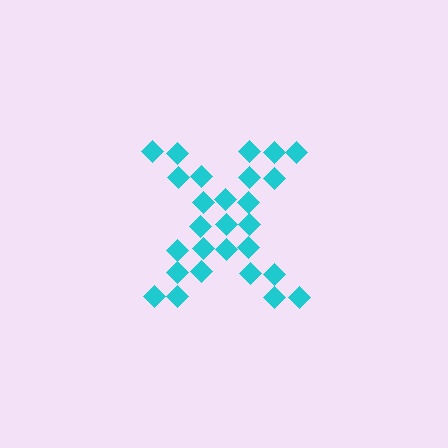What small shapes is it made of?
It is made of small diamonds.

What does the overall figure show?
The overall figure shows the letter X.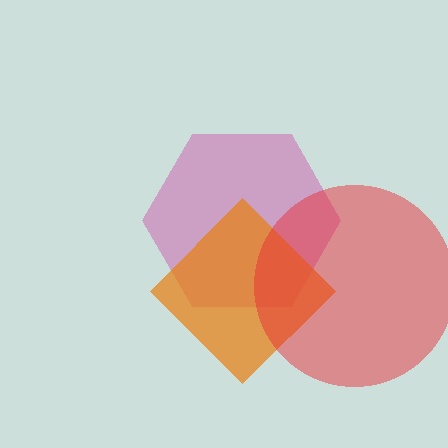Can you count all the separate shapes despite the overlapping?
Yes, there are 3 separate shapes.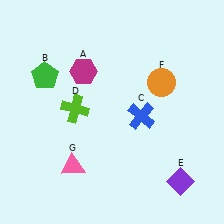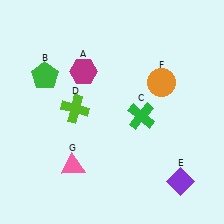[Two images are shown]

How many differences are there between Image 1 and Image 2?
There is 1 difference between the two images.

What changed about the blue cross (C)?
In Image 1, C is blue. In Image 2, it changed to green.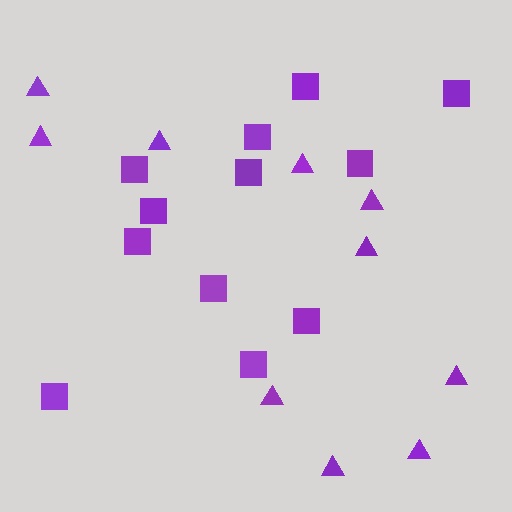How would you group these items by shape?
There are 2 groups: one group of triangles (10) and one group of squares (12).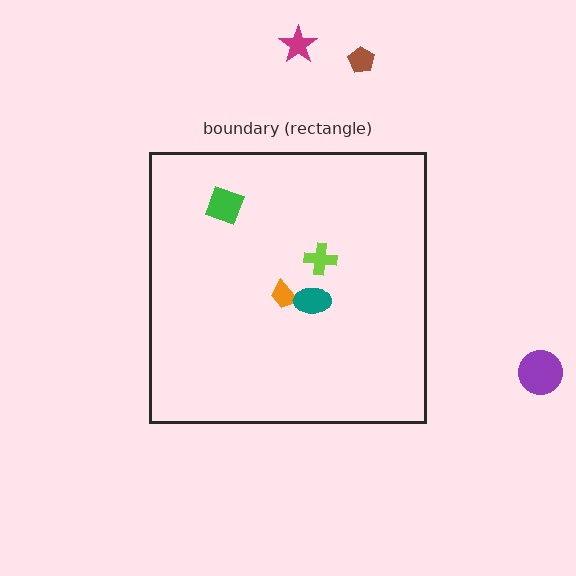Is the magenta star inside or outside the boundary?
Outside.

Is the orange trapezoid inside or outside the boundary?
Inside.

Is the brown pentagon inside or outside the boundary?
Outside.